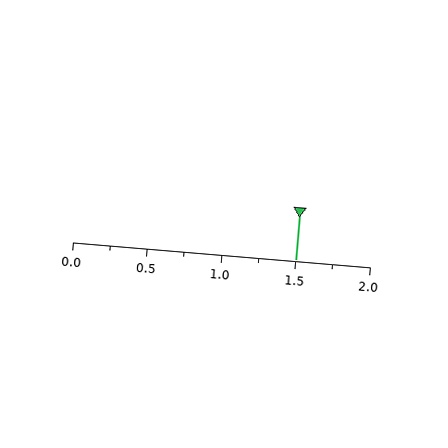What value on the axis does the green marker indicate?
The marker indicates approximately 1.5.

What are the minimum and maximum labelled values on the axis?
The axis runs from 0.0 to 2.0.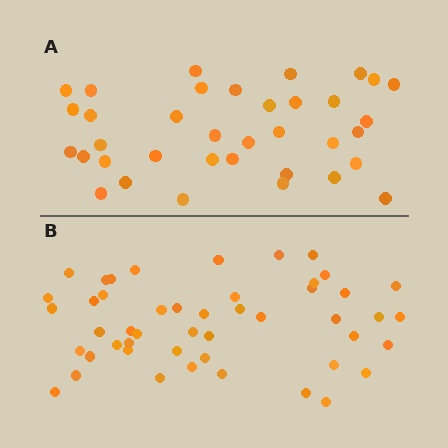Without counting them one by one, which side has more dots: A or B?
Region B (the bottom region) has more dots.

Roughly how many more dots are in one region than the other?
Region B has roughly 12 or so more dots than region A.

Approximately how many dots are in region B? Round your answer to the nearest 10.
About 50 dots. (The exact count is 48, which rounds to 50.)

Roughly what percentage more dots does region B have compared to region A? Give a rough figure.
About 35% more.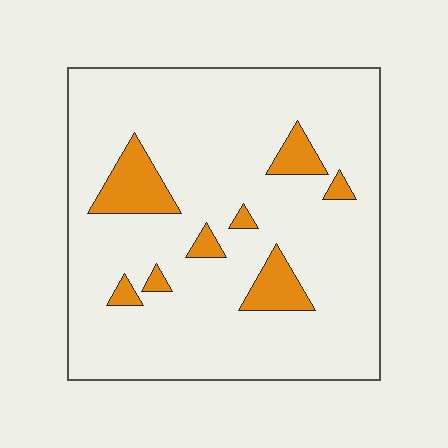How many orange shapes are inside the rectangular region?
8.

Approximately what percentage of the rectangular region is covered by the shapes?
Approximately 10%.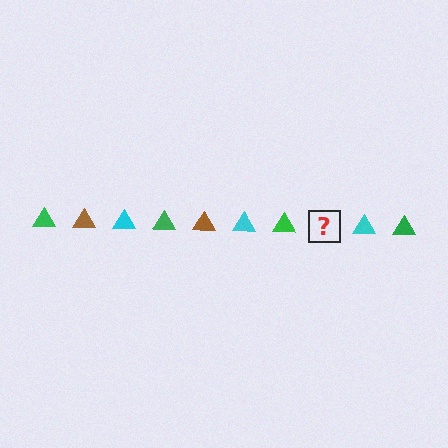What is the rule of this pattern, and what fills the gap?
The rule is that the pattern cycles through green, brown, cyan triangles. The gap should be filled with a brown triangle.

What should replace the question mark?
The question mark should be replaced with a brown triangle.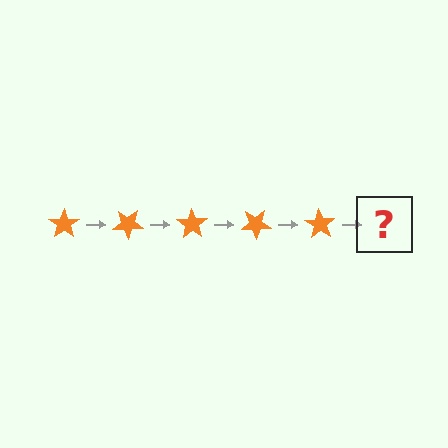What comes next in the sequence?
The next element should be an orange star rotated 175 degrees.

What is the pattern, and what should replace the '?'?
The pattern is that the star rotates 35 degrees each step. The '?' should be an orange star rotated 175 degrees.